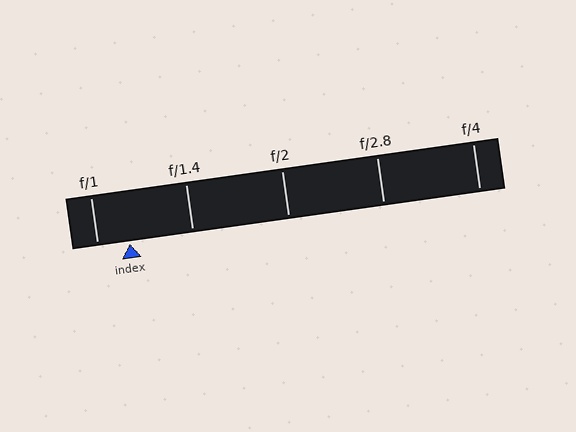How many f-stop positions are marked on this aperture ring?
There are 5 f-stop positions marked.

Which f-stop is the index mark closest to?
The index mark is closest to f/1.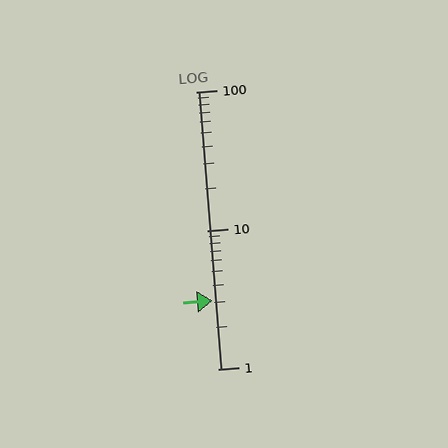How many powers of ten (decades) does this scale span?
The scale spans 2 decades, from 1 to 100.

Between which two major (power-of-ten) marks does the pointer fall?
The pointer is between 1 and 10.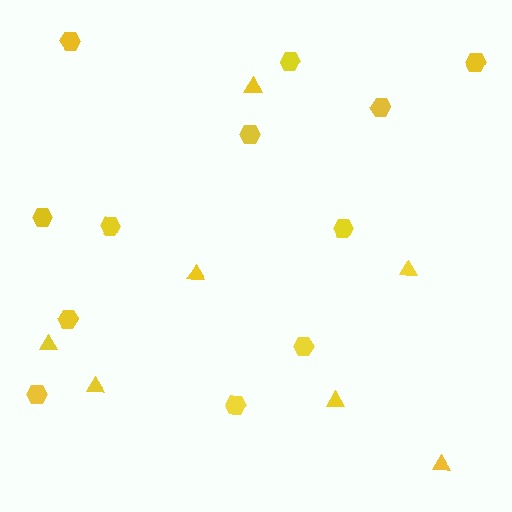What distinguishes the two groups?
There are 2 groups: one group of triangles (7) and one group of hexagons (12).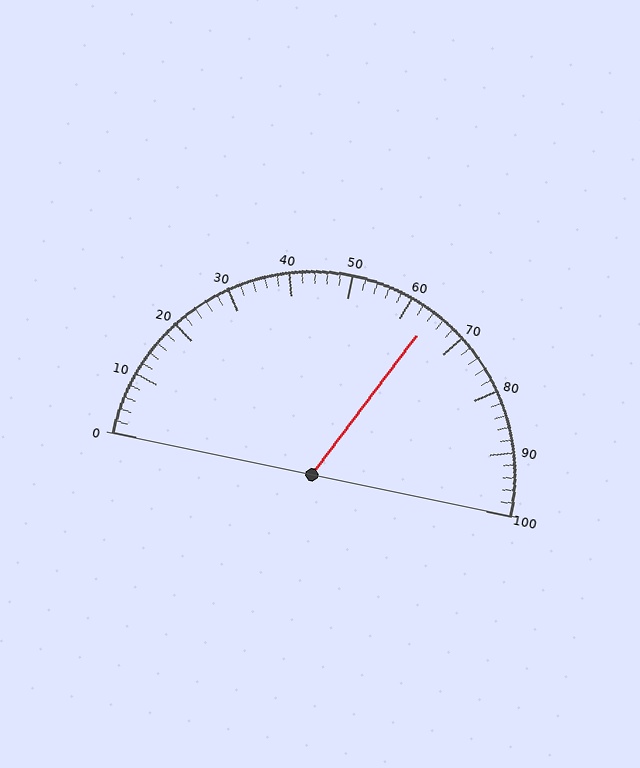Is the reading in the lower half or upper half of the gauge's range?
The reading is in the upper half of the range (0 to 100).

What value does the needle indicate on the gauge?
The needle indicates approximately 64.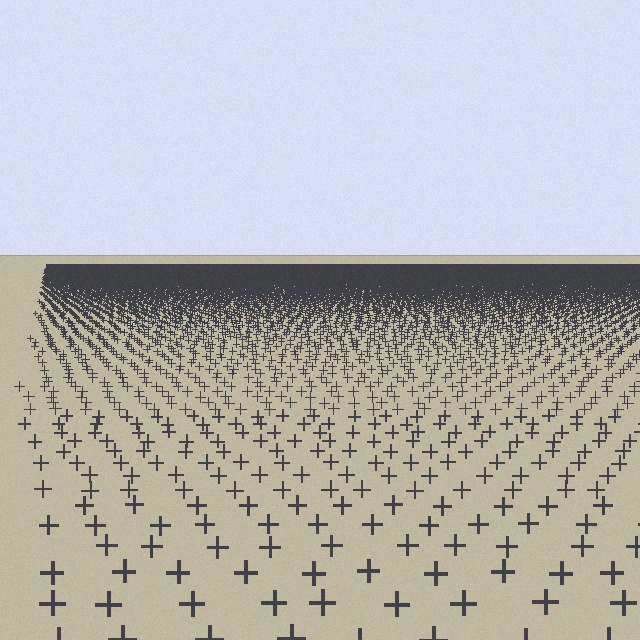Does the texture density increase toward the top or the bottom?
Density increases toward the top.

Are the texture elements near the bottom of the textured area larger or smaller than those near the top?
Larger. Near the bottom, elements are closer to the viewer and appear at a bigger on-screen size.